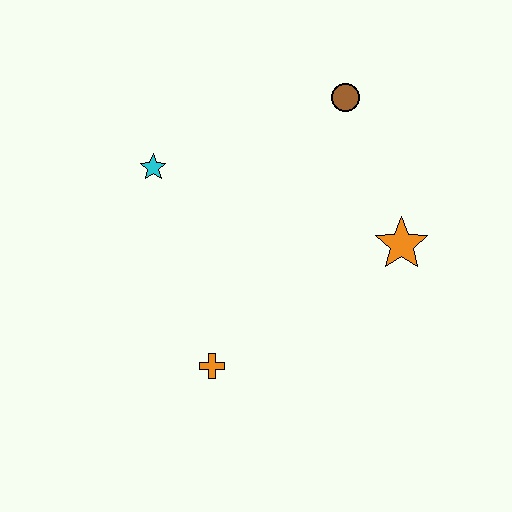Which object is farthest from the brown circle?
The orange cross is farthest from the brown circle.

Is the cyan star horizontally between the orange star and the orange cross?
No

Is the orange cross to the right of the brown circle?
No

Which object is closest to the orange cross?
The cyan star is closest to the orange cross.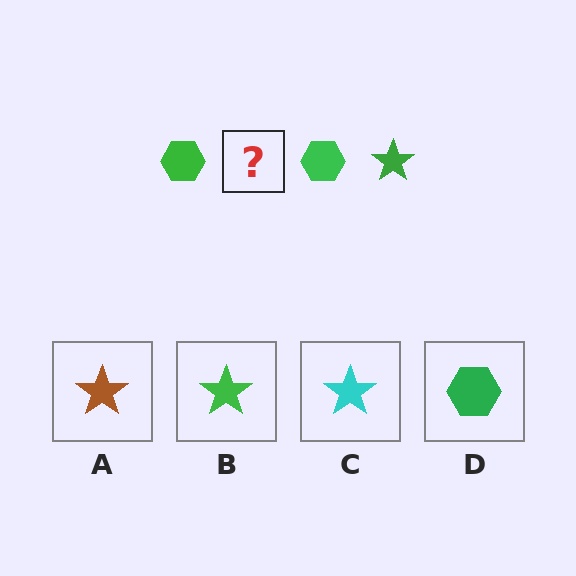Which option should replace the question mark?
Option B.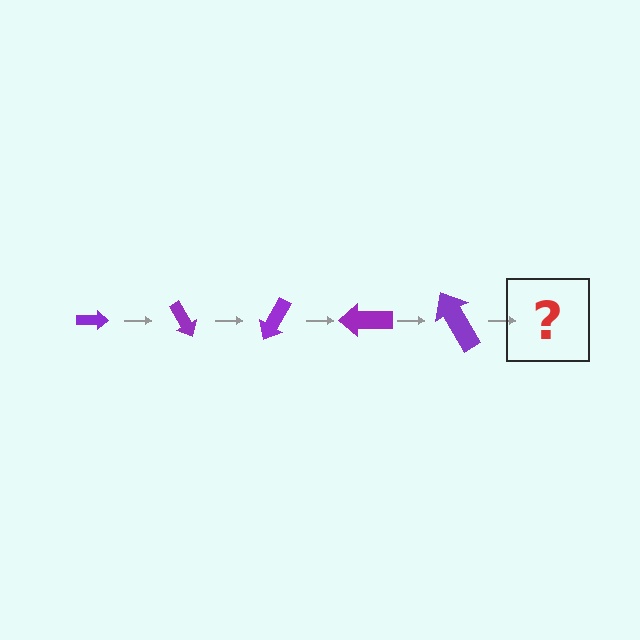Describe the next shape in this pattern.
It should be an arrow, larger than the previous one and rotated 300 degrees from the start.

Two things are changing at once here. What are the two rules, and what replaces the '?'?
The two rules are that the arrow grows larger each step and it rotates 60 degrees each step. The '?' should be an arrow, larger than the previous one and rotated 300 degrees from the start.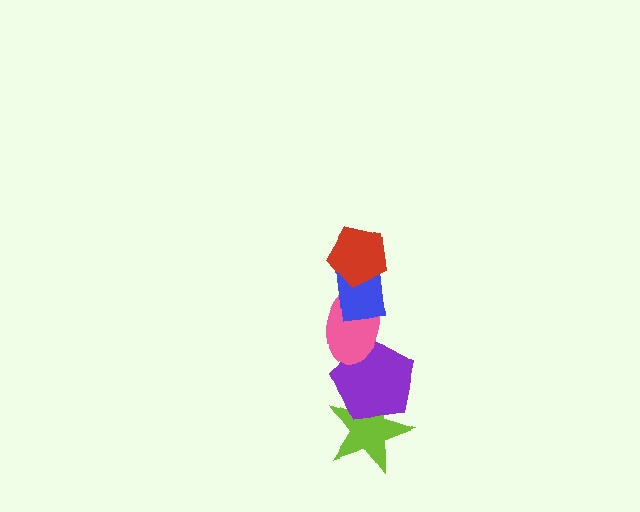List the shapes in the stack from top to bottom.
From top to bottom: the red pentagon, the blue rectangle, the pink ellipse, the purple pentagon, the lime star.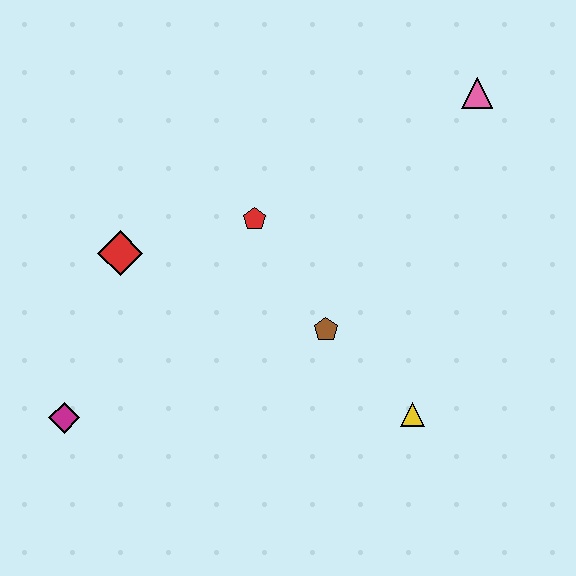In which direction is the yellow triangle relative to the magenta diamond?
The yellow triangle is to the right of the magenta diamond.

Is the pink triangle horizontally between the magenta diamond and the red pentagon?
No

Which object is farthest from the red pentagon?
The magenta diamond is farthest from the red pentagon.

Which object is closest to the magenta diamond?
The red diamond is closest to the magenta diamond.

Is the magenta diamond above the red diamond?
No